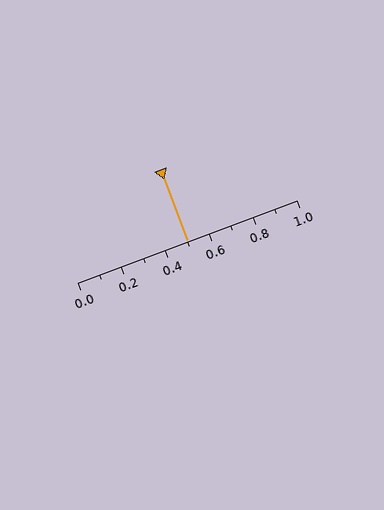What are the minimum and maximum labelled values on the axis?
The axis runs from 0.0 to 1.0.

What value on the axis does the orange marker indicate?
The marker indicates approximately 0.5.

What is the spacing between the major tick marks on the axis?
The major ticks are spaced 0.2 apart.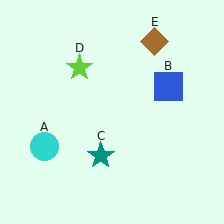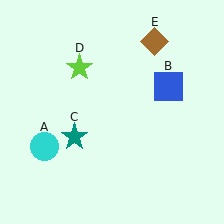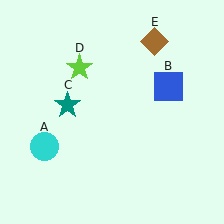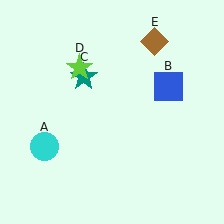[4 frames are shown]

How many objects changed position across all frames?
1 object changed position: teal star (object C).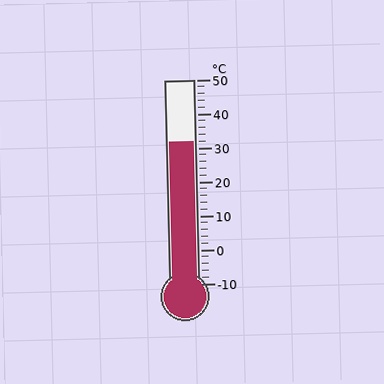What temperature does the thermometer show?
The thermometer shows approximately 32°C.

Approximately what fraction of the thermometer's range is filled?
The thermometer is filled to approximately 70% of its range.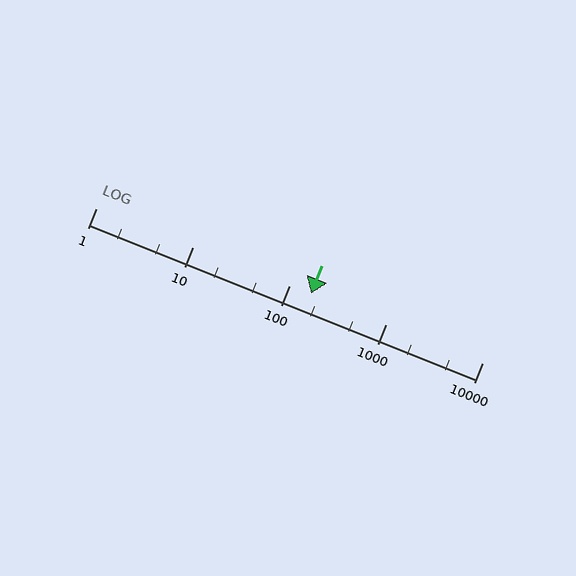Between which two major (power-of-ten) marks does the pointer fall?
The pointer is between 100 and 1000.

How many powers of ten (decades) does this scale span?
The scale spans 4 decades, from 1 to 10000.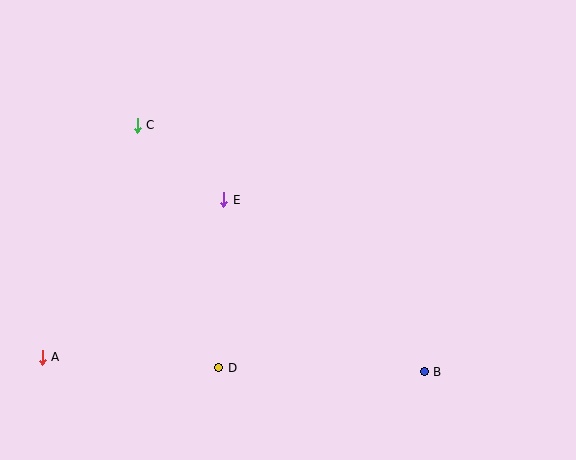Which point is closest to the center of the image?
Point E at (224, 200) is closest to the center.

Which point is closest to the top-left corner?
Point C is closest to the top-left corner.